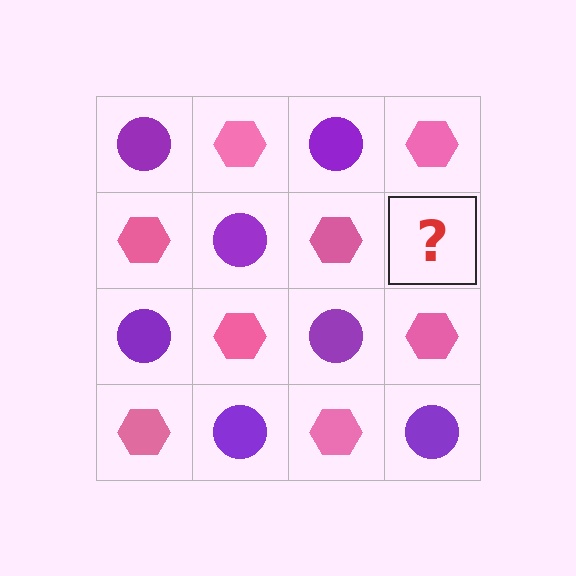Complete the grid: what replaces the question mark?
The question mark should be replaced with a purple circle.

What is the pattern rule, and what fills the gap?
The rule is that it alternates purple circle and pink hexagon in a checkerboard pattern. The gap should be filled with a purple circle.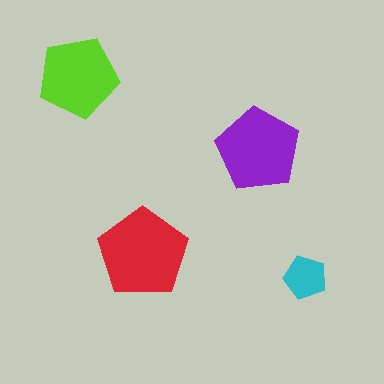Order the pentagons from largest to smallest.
the red one, the purple one, the lime one, the cyan one.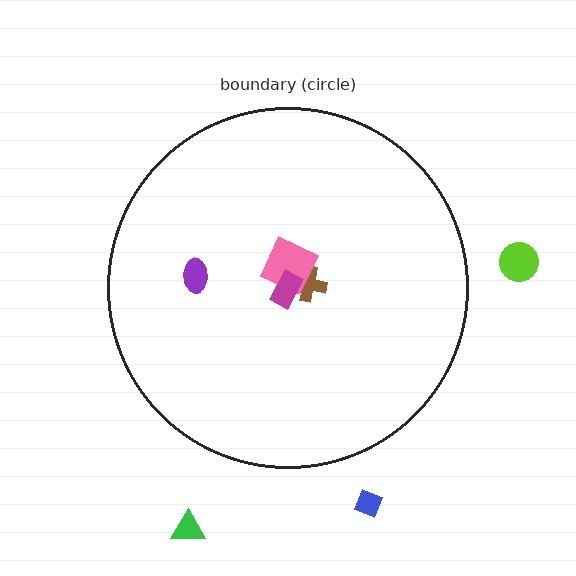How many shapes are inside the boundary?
4 inside, 3 outside.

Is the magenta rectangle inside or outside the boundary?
Inside.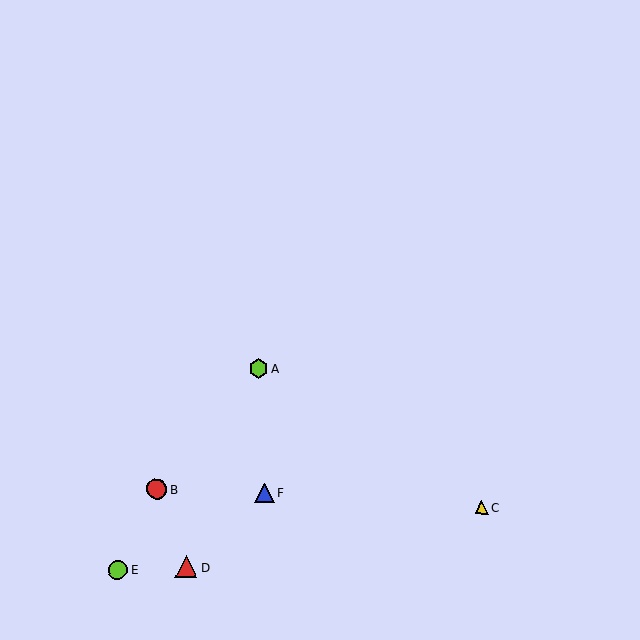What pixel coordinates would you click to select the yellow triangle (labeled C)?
Click at (482, 507) to select the yellow triangle C.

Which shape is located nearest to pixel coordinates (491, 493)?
The yellow triangle (labeled C) at (482, 507) is nearest to that location.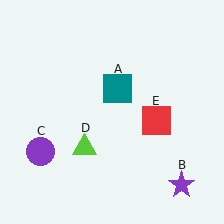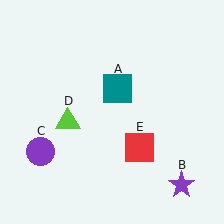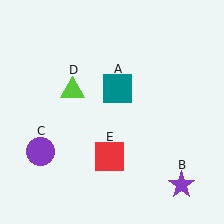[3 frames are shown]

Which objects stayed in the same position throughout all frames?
Teal square (object A) and purple star (object B) and purple circle (object C) remained stationary.